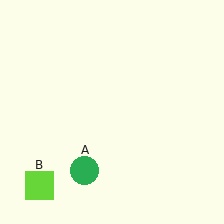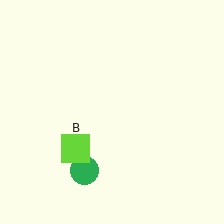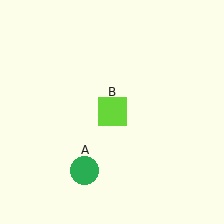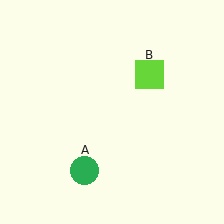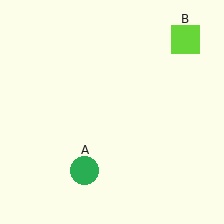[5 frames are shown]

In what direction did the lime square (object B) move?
The lime square (object B) moved up and to the right.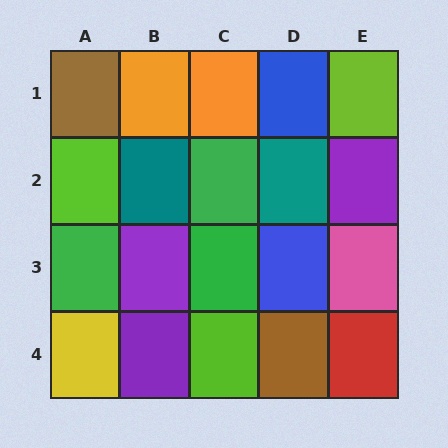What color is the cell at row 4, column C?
Lime.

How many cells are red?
1 cell is red.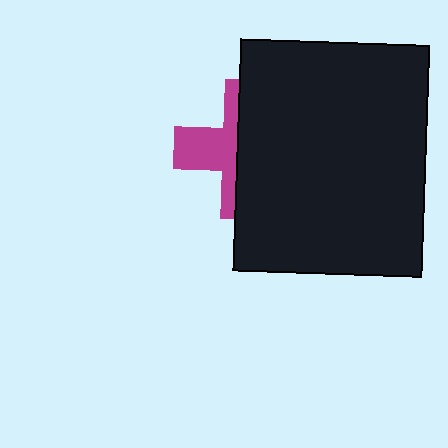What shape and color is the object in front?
The object in front is a black rectangle.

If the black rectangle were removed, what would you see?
You would see the complete magenta cross.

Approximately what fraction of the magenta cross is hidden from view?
Roughly 60% of the magenta cross is hidden behind the black rectangle.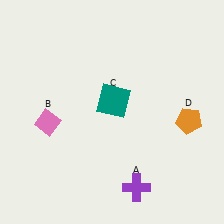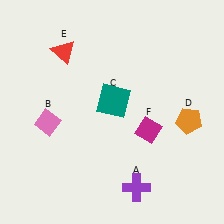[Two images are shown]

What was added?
A red triangle (E), a magenta diamond (F) were added in Image 2.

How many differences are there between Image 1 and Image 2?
There are 2 differences between the two images.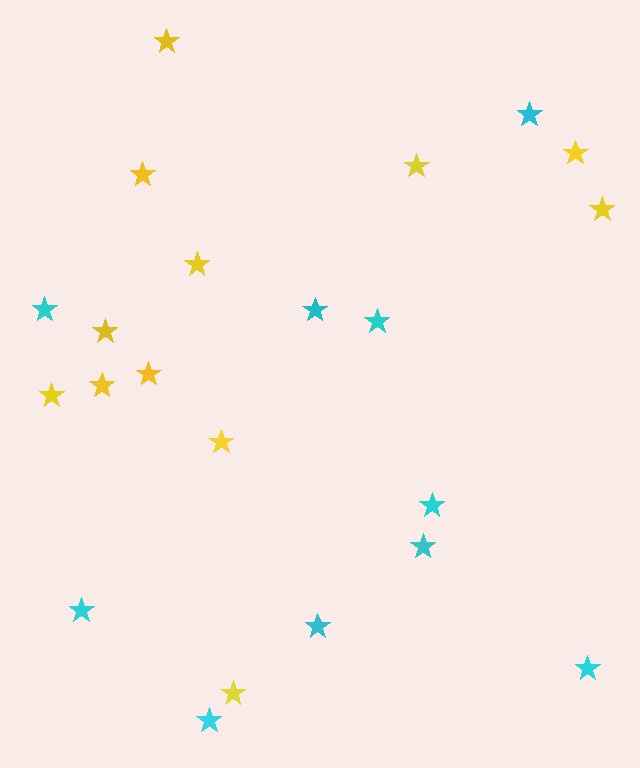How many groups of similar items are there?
There are 2 groups: one group of yellow stars (12) and one group of cyan stars (10).